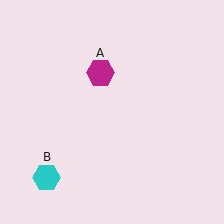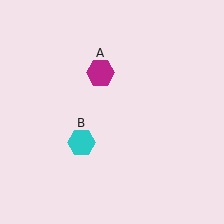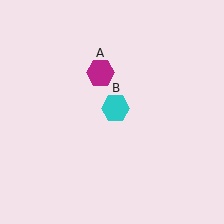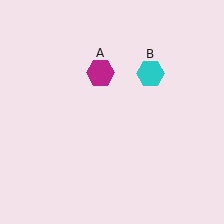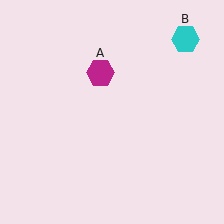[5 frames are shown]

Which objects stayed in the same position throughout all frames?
Magenta hexagon (object A) remained stationary.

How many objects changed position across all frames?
1 object changed position: cyan hexagon (object B).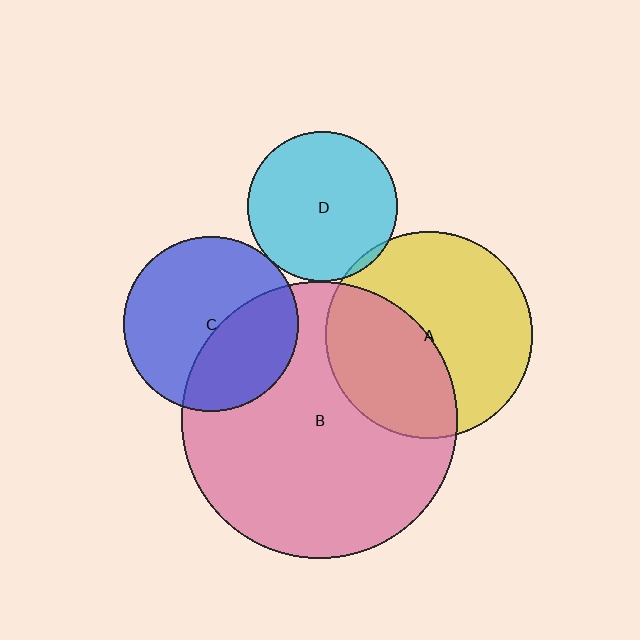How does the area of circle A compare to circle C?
Approximately 1.4 times.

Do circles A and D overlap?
Yes.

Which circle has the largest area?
Circle B (pink).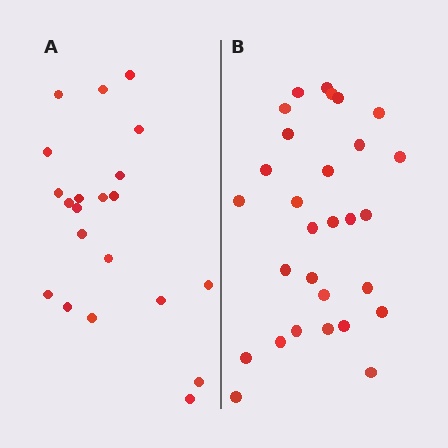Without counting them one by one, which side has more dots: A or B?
Region B (the right region) has more dots.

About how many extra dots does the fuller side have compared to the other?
Region B has roughly 8 or so more dots than region A.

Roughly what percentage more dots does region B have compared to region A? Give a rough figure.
About 40% more.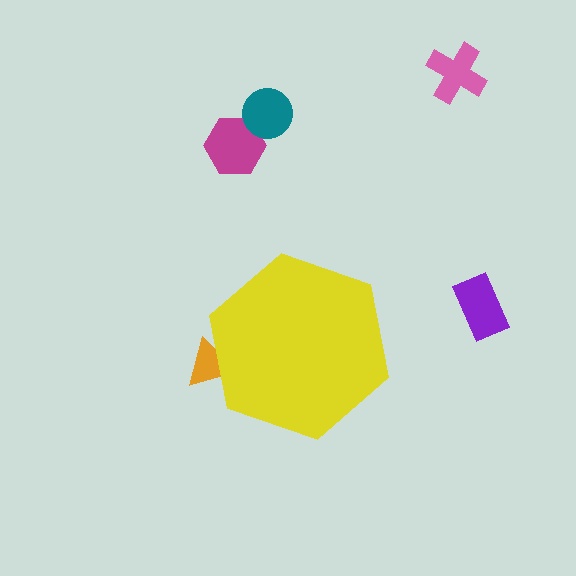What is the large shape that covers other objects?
A yellow hexagon.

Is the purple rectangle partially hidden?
No, the purple rectangle is fully visible.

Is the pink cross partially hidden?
No, the pink cross is fully visible.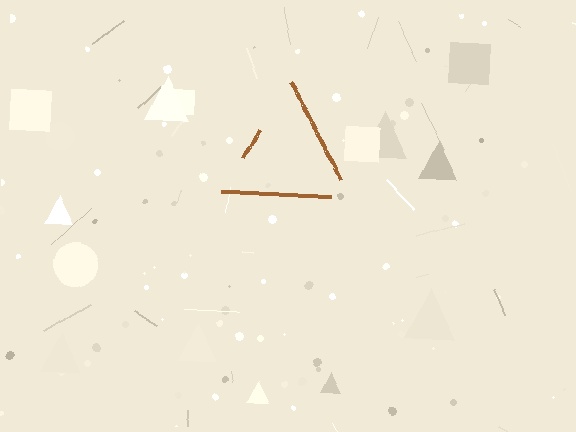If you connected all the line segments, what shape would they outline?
They would outline a triangle.